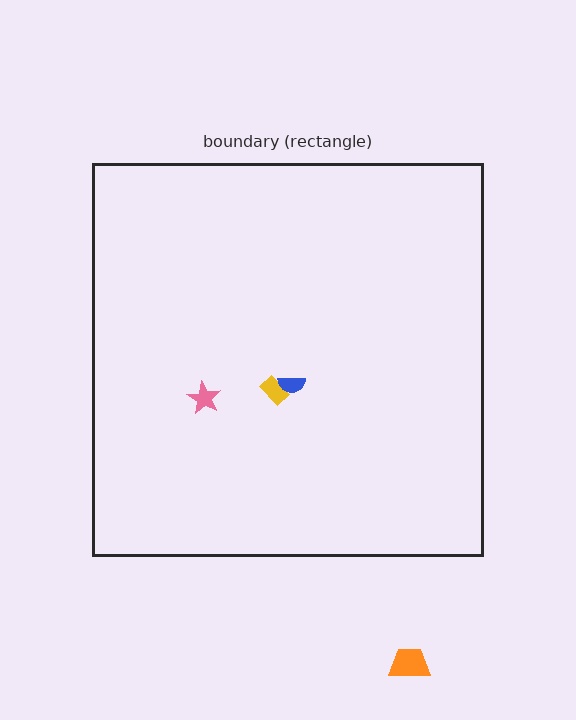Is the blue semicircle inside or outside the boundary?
Inside.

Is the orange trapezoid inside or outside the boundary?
Outside.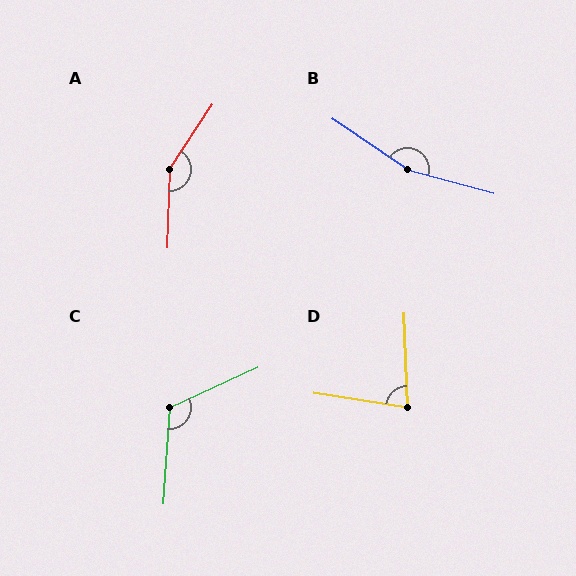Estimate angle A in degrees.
Approximately 149 degrees.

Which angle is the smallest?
D, at approximately 79 degrees.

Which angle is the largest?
B, at approximately 161 degrees.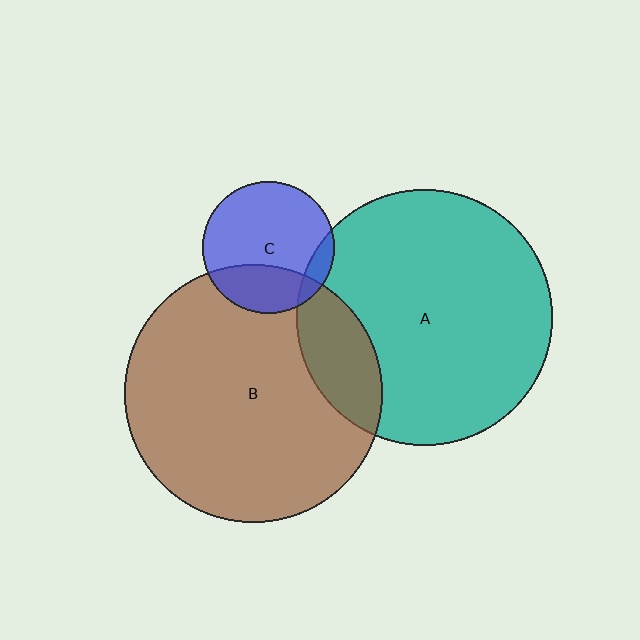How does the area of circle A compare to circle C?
Approximately 3.7 times.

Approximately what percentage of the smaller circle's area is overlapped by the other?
Approximately 30%.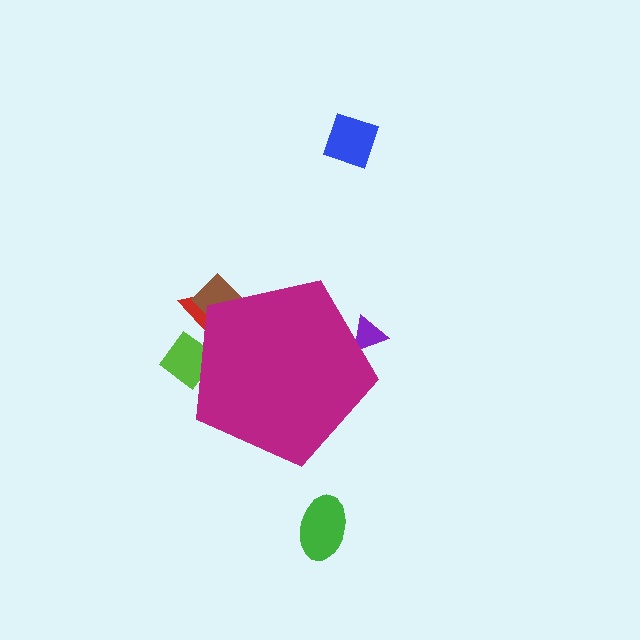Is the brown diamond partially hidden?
Yes, the brown diamond is partially hidden behind the magenta pentagon.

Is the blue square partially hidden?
No, the blue square is fully visible.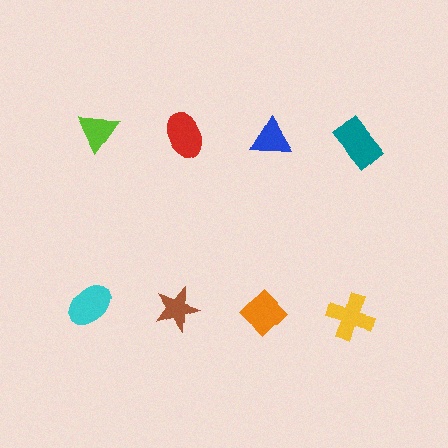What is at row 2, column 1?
A cyan ellipse.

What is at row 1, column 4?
A teal rectangle.